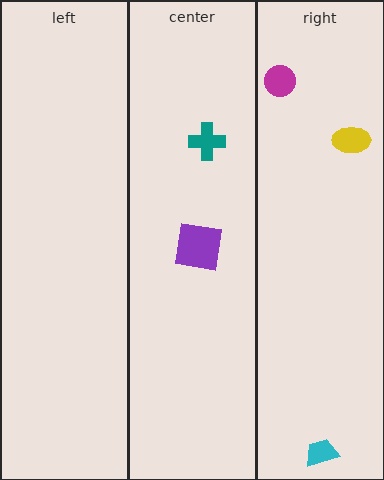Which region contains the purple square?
The center region.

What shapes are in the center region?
The purple square, the teal cross.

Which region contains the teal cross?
The center region.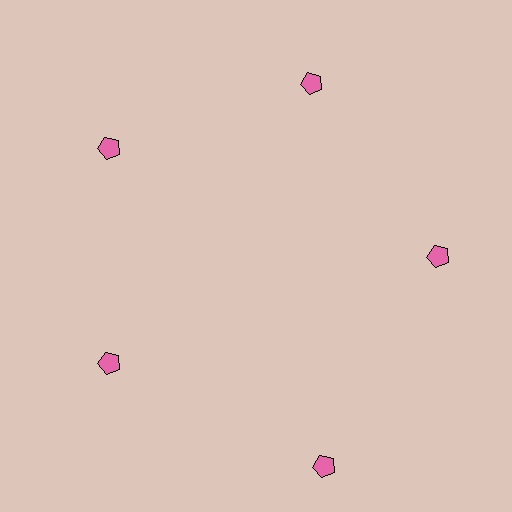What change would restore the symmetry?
The symmetry would be restored by moving it inward, back onto the ring so that all 5 pentagons sit at equal angles and equal distance from the center.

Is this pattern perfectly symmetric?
No. The 5 pink pentagons are arranged in a ring, but one element near the 5 o'clock position is pushed outward from the center, breaking the 5-fold rotational symmetry.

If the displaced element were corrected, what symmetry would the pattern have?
It would have 5-fold rotational symmetry — the pattern would map onto itself every 72 degrees.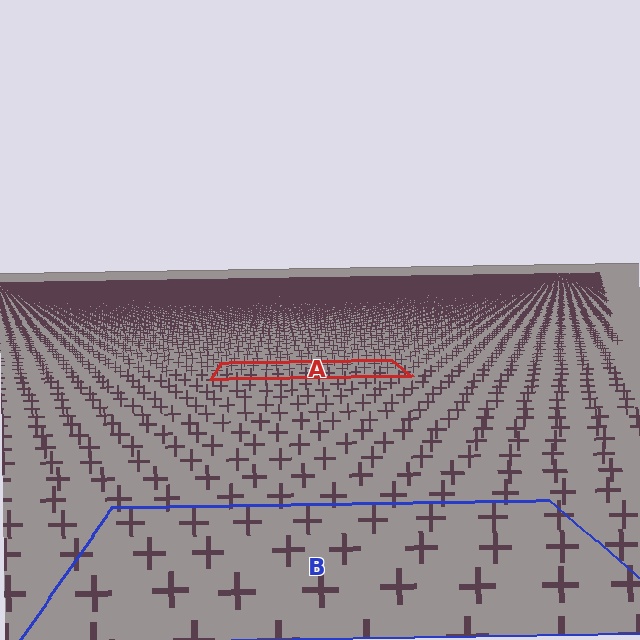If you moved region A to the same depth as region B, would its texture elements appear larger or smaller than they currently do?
They would appear larger. At a closer depth, the same texture elements are projected at a bigger on-screen size.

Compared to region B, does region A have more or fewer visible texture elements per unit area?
Region A has more texture elements per unit area — they are packed more densely because it is farther away.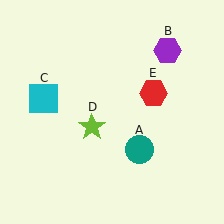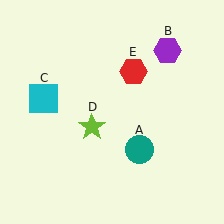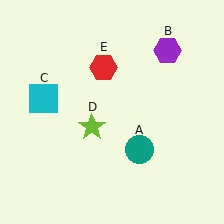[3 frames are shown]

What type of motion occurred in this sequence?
The red hexagon (object E) rotated counterclockwise around the center of the scene.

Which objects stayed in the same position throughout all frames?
Teal circle (object A) and purple hexagon (object B) and cyan square (object C) and lime star (object D) remained stationary.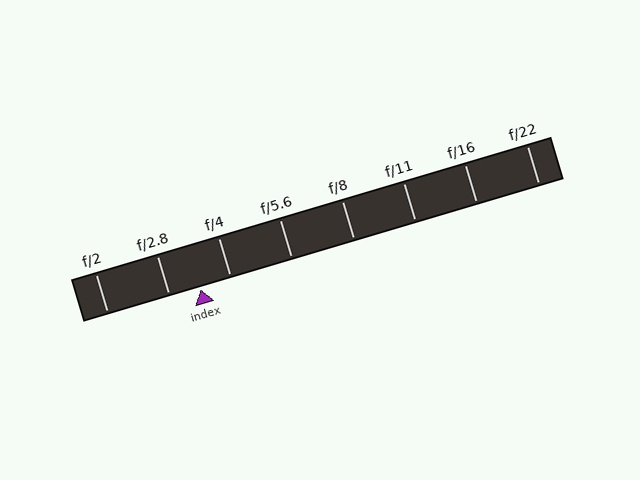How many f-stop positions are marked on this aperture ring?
There are 8 f-stop positions marked.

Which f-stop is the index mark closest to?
The index mark is closest to f/4.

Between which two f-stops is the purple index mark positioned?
The index mark is between f/2.8 and f/4.